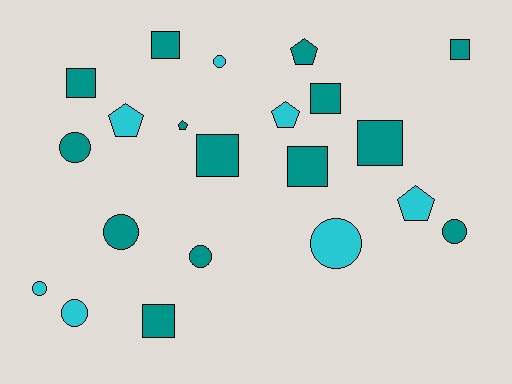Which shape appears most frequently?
Circle, with 8 objects.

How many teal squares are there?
There are 8 teal squares.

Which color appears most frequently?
Teal, with 14 objects.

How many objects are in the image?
There are 21 objects.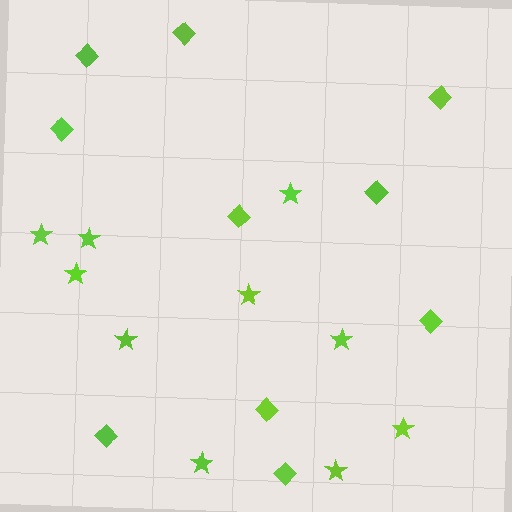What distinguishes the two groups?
There are 2 groups: one group of diamonds (10) and one group of stars (10).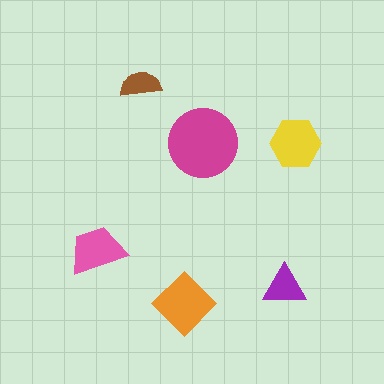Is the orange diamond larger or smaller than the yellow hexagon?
Larger.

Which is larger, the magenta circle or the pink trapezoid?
The magenta circle.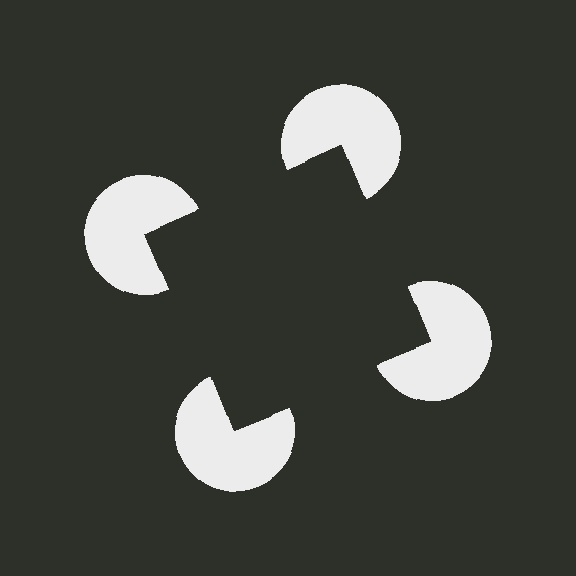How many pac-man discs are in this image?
There are 4 — one at each vertex of the illusory square.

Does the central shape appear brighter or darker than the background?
It typically appears slightly darker than the background, even though no actual brightness change is drawn.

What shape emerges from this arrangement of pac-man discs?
An illusory square — its edges are inferred from the aligned wedge cuts in the pac-man discs, not physically drawn.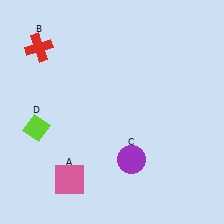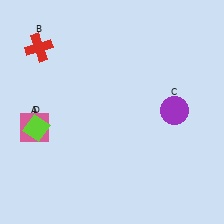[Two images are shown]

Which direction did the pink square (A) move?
The pink square (A) moved up.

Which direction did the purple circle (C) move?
The purple circle (C) moved up.